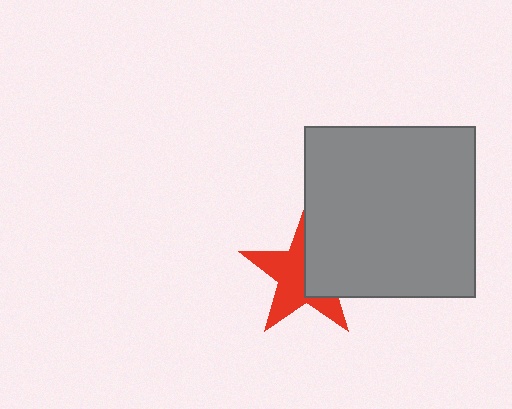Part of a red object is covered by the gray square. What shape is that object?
It is a star.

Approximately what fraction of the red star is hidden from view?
Roughly 43% of the red star is hidden behind the gray square.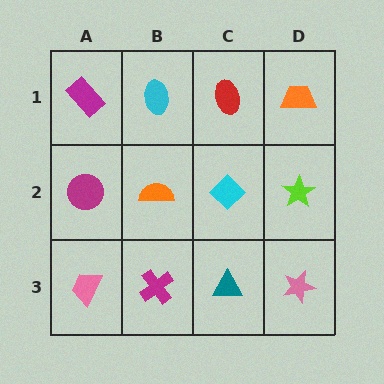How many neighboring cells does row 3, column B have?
3.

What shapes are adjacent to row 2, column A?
A magenta rectangle (row 1, column A), a pink trapezoid (row 3, column A), an orange semicircle (row 2, column B).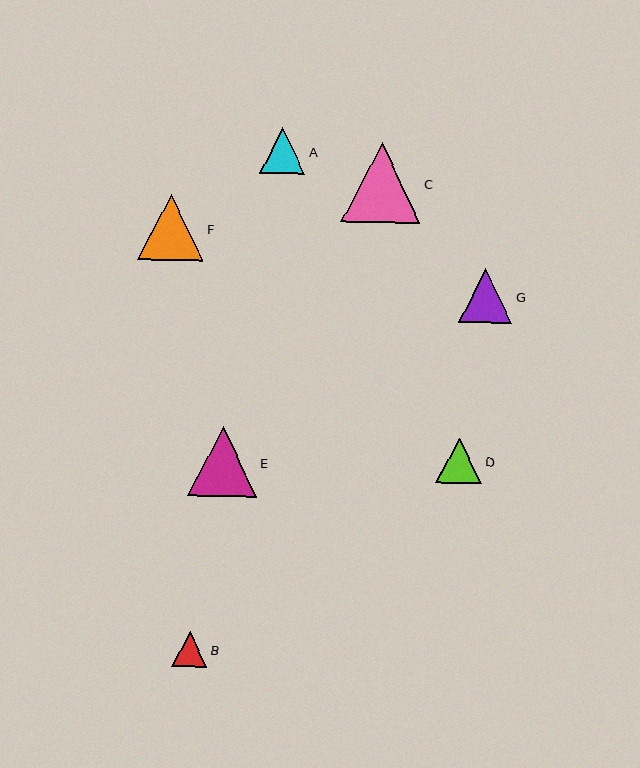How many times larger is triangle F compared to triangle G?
Triangle F is approximately 1.2 times the size of triangle G.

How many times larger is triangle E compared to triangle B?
Triangle E is approximately 2.0 times the size of triangle B.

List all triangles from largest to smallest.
From largest to smallest: C, E, F, G, D, A, B.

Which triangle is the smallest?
Triangle B is the smallest with a size of approximately 35 pixels.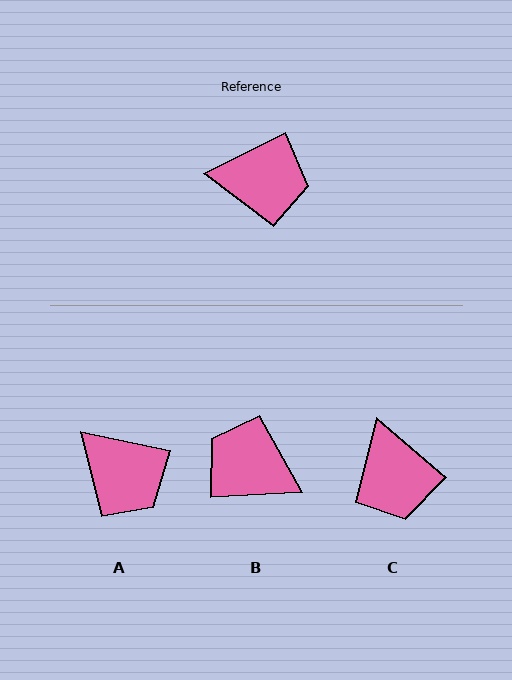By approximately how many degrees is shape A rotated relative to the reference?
Approximately 39 degrees clockwise.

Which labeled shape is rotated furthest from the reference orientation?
B, about 156 degrees away.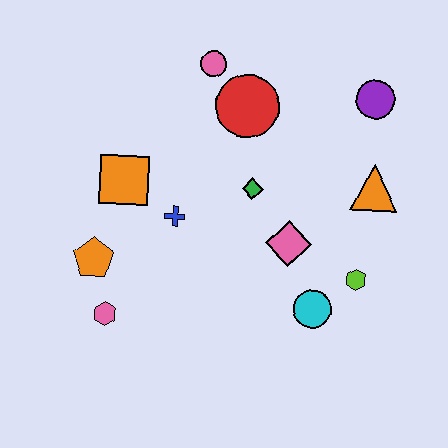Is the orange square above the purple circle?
No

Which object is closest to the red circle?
The pink circle is closest to the red circle.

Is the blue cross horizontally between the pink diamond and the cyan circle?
No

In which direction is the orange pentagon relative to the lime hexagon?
The orange pentagon is to the left of the lime hexagon.